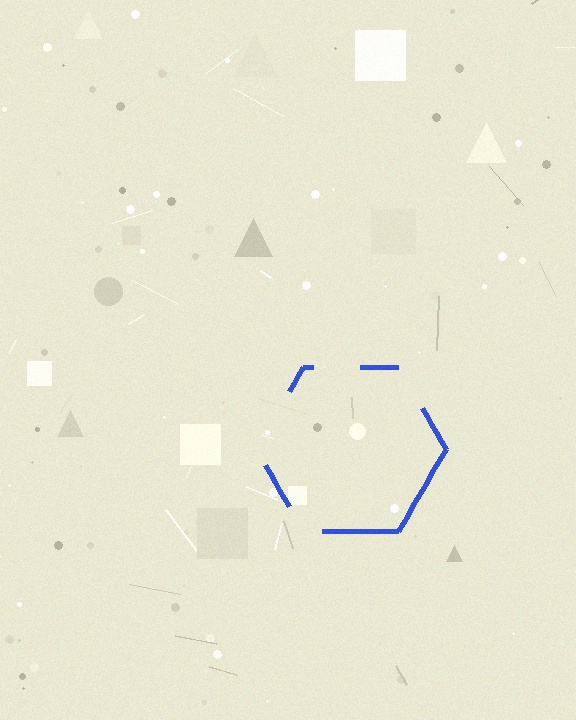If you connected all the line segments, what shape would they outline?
They would outline a hexagon.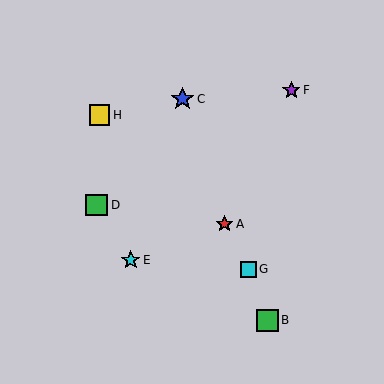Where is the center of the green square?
The center of the green square is at (267, 320).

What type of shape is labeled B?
Shape B is a green square.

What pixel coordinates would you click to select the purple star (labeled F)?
Click at (291, 90) to select the purple star F.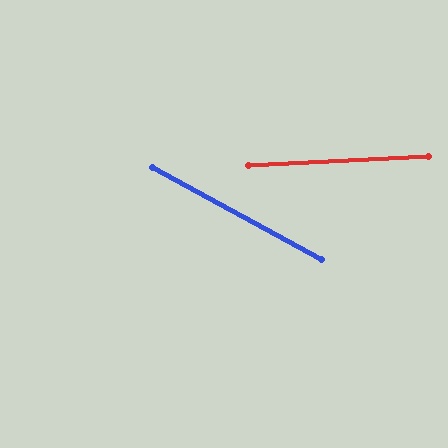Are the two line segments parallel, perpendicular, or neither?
Neither parallel nor perpendicular — they differ by about 31°.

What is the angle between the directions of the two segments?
Approximately 31 degrees.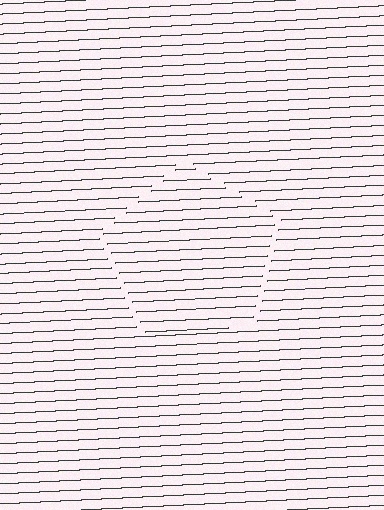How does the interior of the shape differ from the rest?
The interior of the shape contains the same grating, shifted by half a period — the contour is defined by the phase discontinuity where line-ends from the inner and outer gratings abut.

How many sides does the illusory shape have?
5 sides — the line-ends trace a pentagon.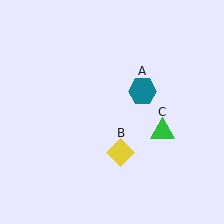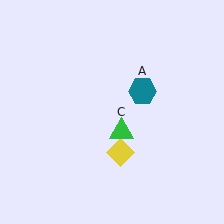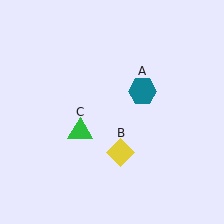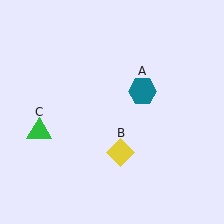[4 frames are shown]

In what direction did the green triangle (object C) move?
The green triangle (object C) moved left.